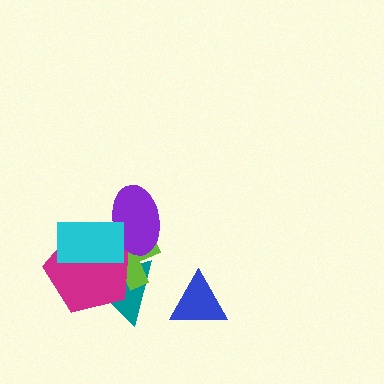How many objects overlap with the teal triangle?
3 objects overlap with the teal triangle.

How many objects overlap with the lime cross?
4 objects overlap with the lime cross.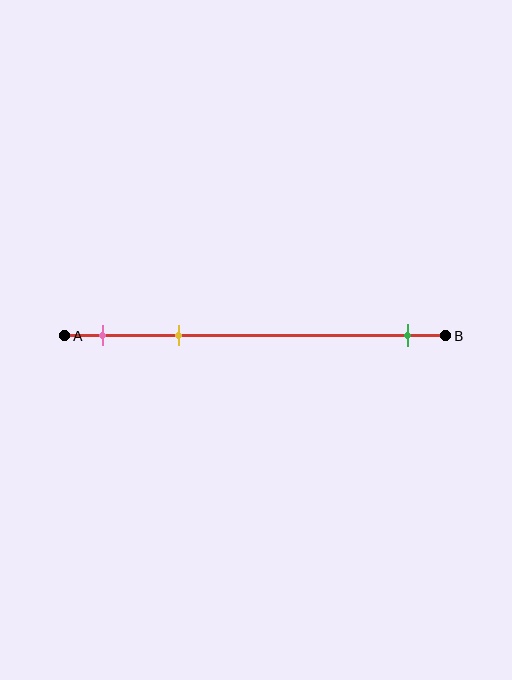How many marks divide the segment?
There are 3 marks dividing the segment.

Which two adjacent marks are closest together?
The pink and yellow marks are the closest adjacent pair.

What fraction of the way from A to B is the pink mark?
The pink mark is approximately 10% (0.1) of the way from A to B.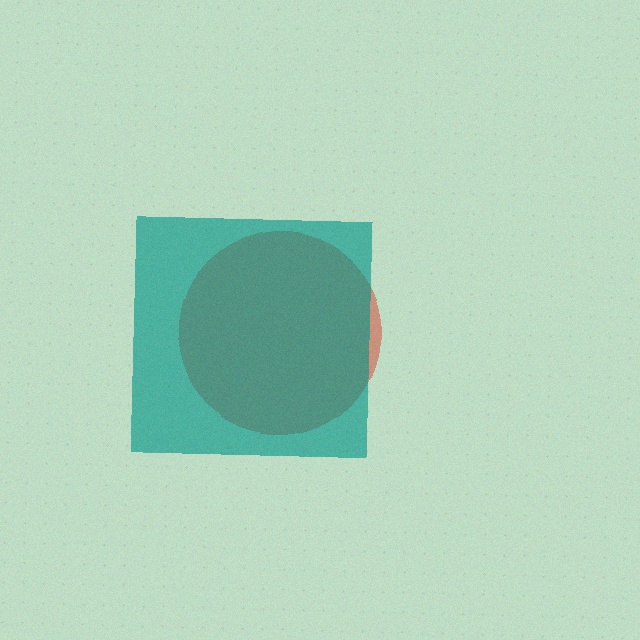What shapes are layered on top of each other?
The layered shapes are: a red circle, a teal square.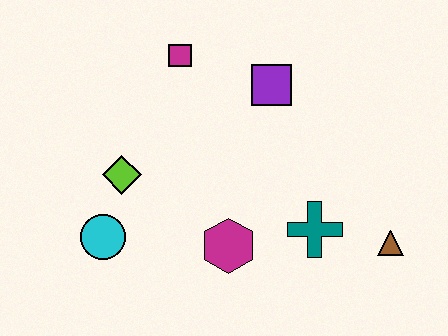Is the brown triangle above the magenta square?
No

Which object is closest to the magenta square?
The purple square is closest to the magenta square.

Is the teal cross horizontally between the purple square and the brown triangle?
Yes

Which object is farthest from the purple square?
The cyan circle is farthest from the purple square.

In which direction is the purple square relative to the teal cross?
The purple square is above the teal cross.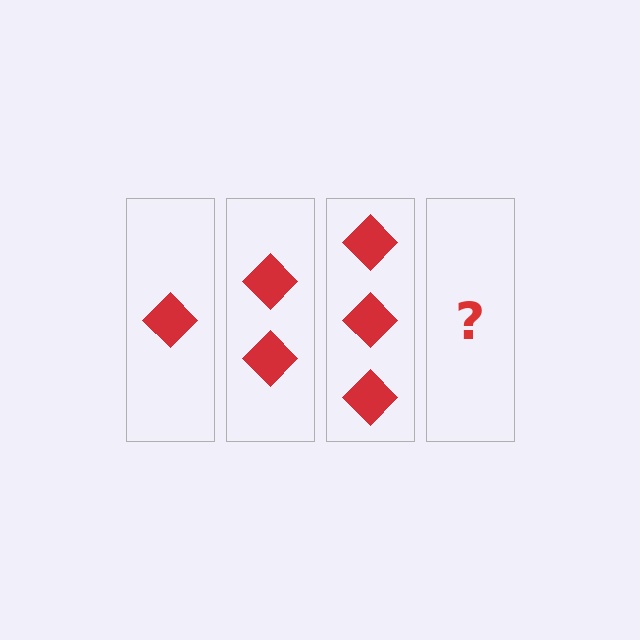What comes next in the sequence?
The next element should be 4 diamonds.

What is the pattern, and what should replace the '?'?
The pattern is that each step adds one more diamond. The '?' should be 4 diamonds.